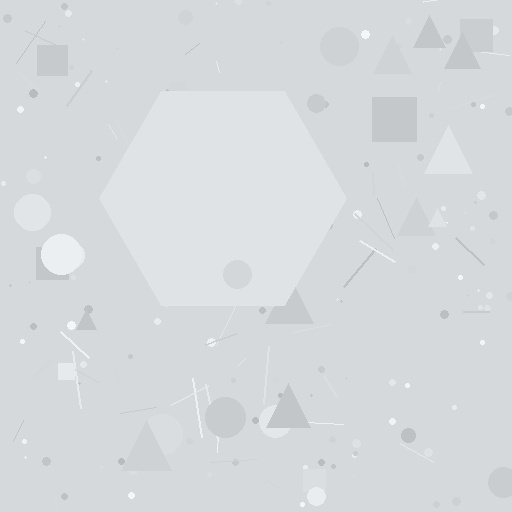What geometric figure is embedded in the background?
A hexagon is embedded in the background.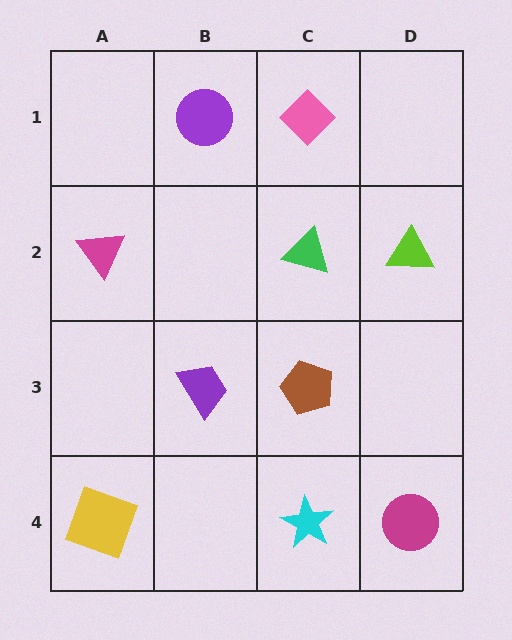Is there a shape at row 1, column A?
No, that cell is empty.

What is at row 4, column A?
A yellow square.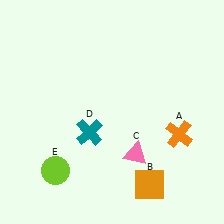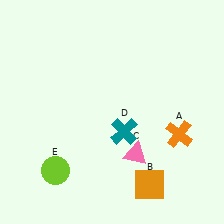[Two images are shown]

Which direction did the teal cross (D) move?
The teal cross (D) moved right.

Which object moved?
The teal cross (D) moved right.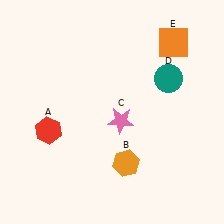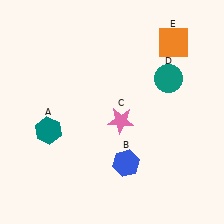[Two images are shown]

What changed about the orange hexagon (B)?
In Image 1, B is orange. In Image 2, it changed to blue.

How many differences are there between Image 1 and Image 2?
There are 2 differences between the two images.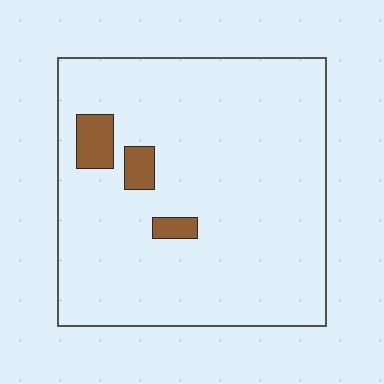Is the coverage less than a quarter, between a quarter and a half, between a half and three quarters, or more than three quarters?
Less than a quarter.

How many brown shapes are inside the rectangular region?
3.